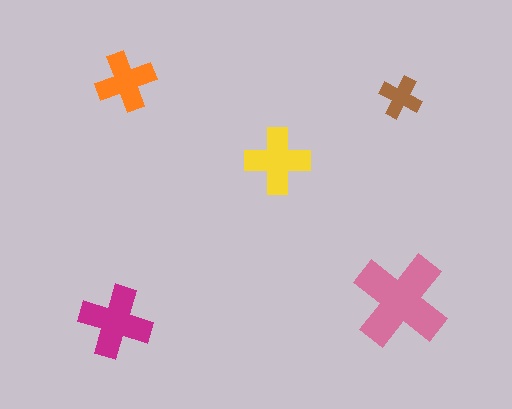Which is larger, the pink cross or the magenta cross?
The pink one.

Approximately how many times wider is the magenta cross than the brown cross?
About 1.5 times wider.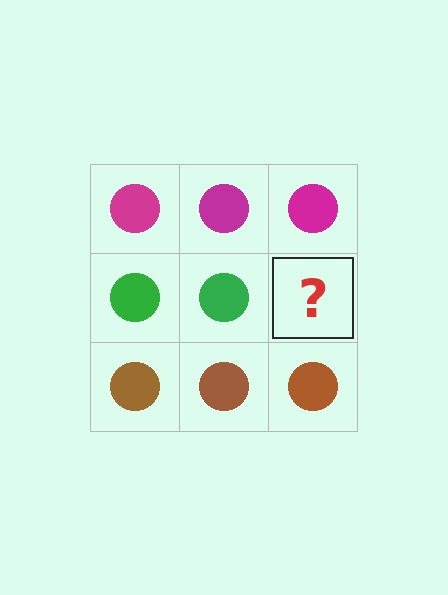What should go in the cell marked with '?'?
The missing cell should contain a green circle.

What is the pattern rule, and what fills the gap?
The rule is that each row has a consistent color. The gap should be filled with a green circle.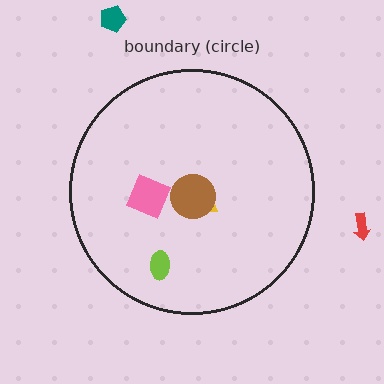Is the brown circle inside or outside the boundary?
Inside.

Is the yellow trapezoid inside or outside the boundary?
Inside.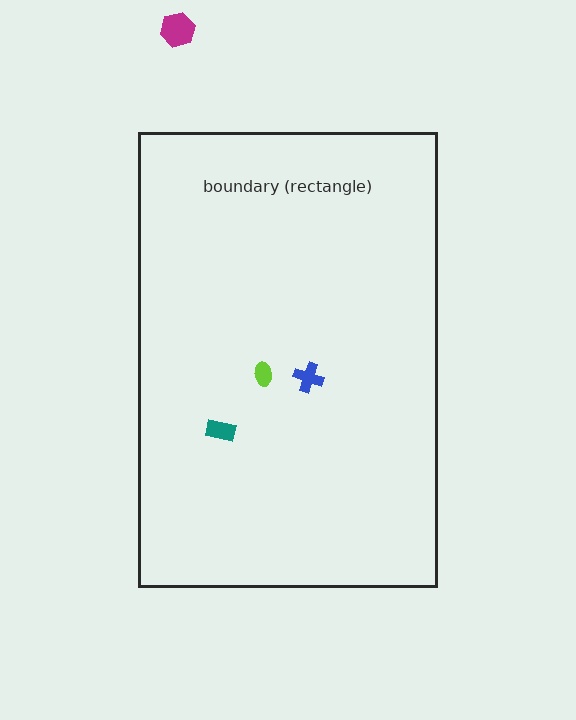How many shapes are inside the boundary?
3 inside, 1 outside.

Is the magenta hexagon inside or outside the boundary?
Outside.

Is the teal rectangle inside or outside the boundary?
Inside.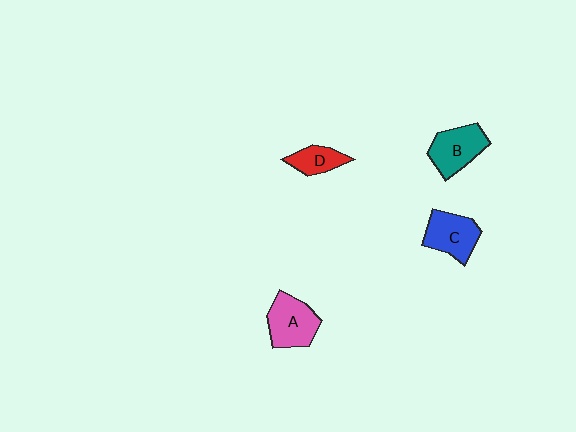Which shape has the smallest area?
Shape D (red).